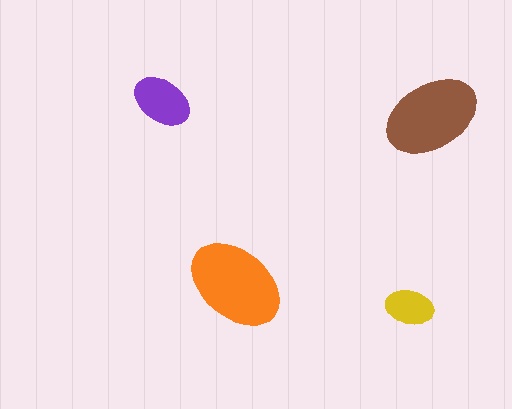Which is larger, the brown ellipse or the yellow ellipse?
The brown one.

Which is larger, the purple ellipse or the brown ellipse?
The brown one.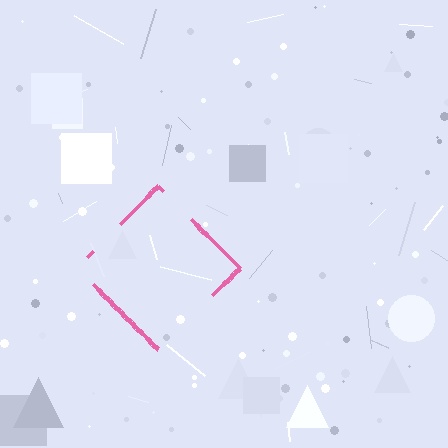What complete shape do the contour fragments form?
The contour fragments form a diamond.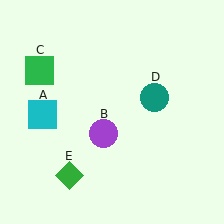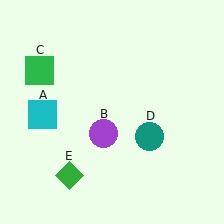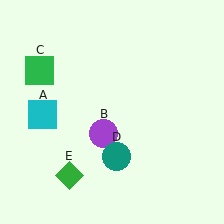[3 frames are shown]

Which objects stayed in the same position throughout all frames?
Cyan square (object A) and purple circle (object B) and green square (object C) and green diamond (object E) remained stationary.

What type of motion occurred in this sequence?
The teal circle (object D) rotated clockwise around the center of the scene.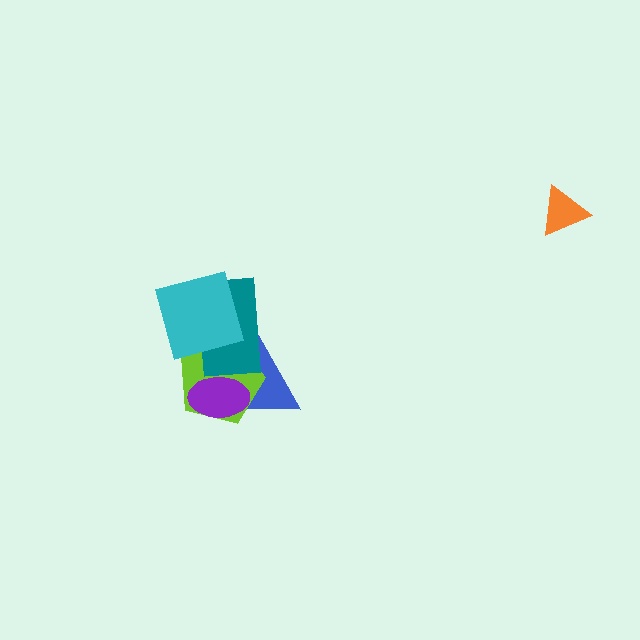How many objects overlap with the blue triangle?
3 objects overlap with the blue triangle.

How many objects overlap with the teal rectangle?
3 objects overlap with the teal rectangle.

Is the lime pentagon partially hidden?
Yes, it is partially covered by another shape.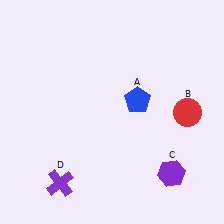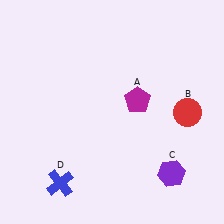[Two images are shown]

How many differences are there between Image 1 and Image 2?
There are 2 differences between the two images.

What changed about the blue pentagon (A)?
In Image 1, A is blue. In Image 2, it changed to magenta.